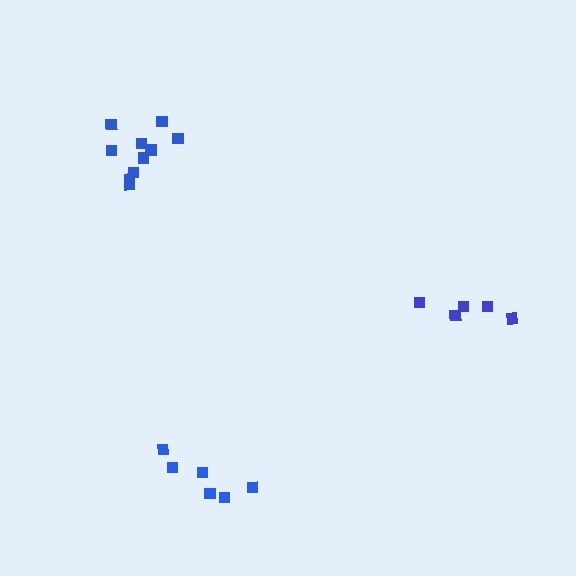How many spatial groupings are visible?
There are 3 spatial groupings.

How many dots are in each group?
Group 1: 5 dots, Group 2: 6 dots, Group 3: 10 dots (21 total).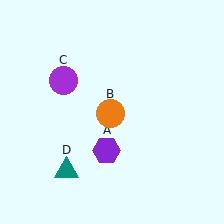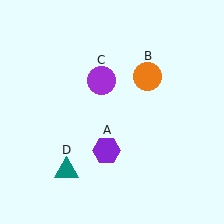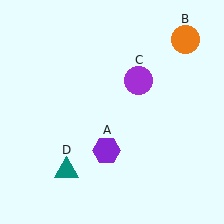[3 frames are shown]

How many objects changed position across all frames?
2 objects changed position: orange circle (object B), purple circle (object C).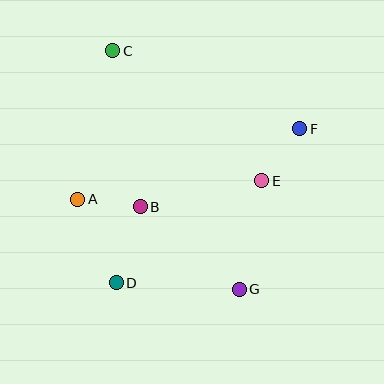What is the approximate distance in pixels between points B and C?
The distance between B and C is approximately 158 pixels.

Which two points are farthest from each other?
Points C and G are farthest from each other.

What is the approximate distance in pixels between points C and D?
The distance between C and D is approximately 232 pixels.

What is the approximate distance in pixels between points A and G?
The distance between A and G is approximately 185 pixels.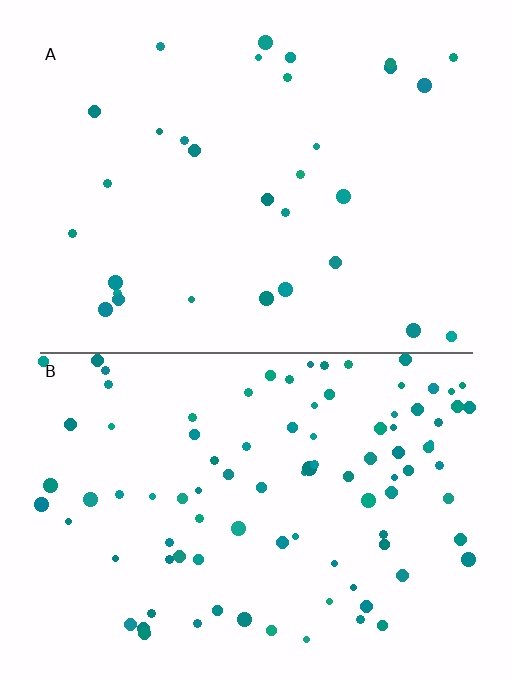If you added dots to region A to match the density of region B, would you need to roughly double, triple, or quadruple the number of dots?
Approximately triple.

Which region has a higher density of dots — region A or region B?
B (the bottom).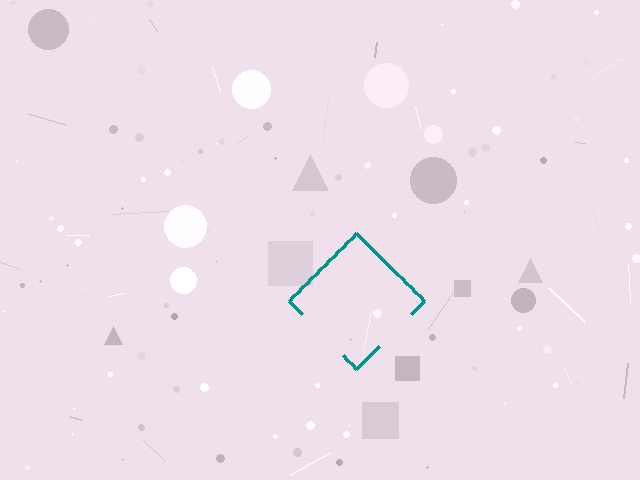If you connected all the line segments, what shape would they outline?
They would outline a diamond.